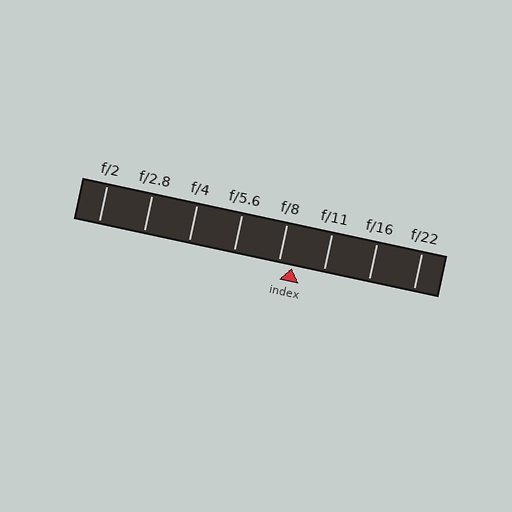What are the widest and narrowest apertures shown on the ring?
The widest aperture shown is f/2 and the narrowest is f/22.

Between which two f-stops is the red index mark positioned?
The index mark is between f/8 and f/11.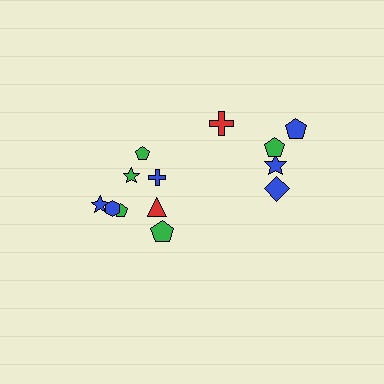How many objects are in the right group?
There are 5 objects.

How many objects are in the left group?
There are 8 objects.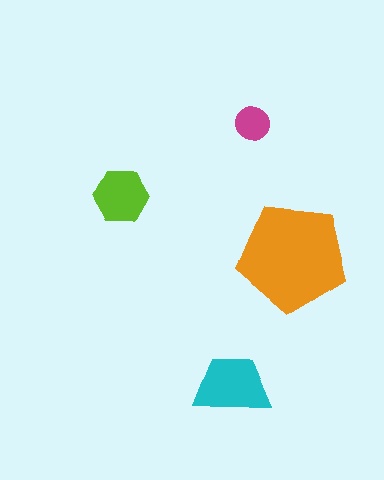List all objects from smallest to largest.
The magenta circle, the lime hexagon, the cyan trapezoid, the orange pentagon.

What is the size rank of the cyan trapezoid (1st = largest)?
2nd.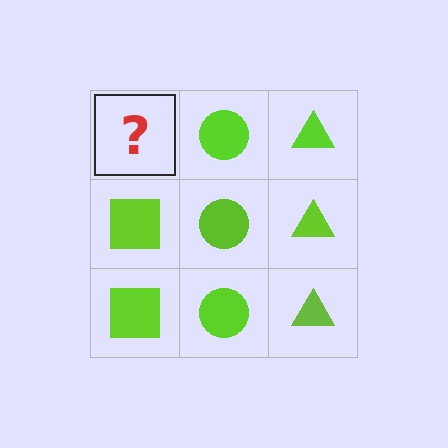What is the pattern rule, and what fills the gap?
The rule is that each column has a consistent shape. The gap should be filled with a lime square.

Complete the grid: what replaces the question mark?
The question mark should be replaced with a lime square.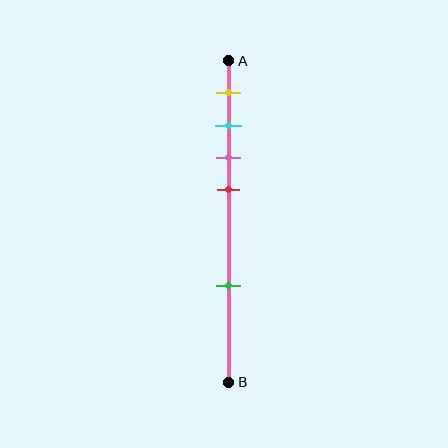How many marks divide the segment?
There are 5 marks dividing the segment.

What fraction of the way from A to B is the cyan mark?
The cyan mark is approximately 20% (0.2) of the way from A to B.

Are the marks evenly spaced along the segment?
No, the marks are not evenly spaced.